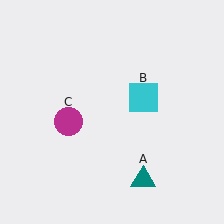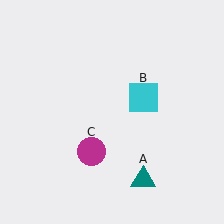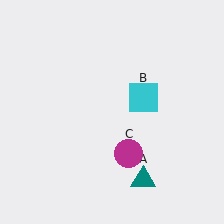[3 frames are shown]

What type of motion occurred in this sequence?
The magenta circle (object C) rotated counterclockwise around the center of the scene.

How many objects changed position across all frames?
1 object changed position: magenta circle (object C).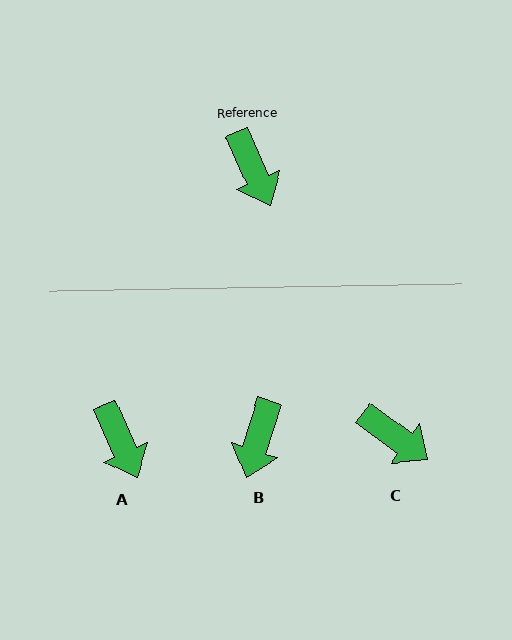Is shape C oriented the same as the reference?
No, it is off by about 30 degrees.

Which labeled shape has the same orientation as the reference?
A.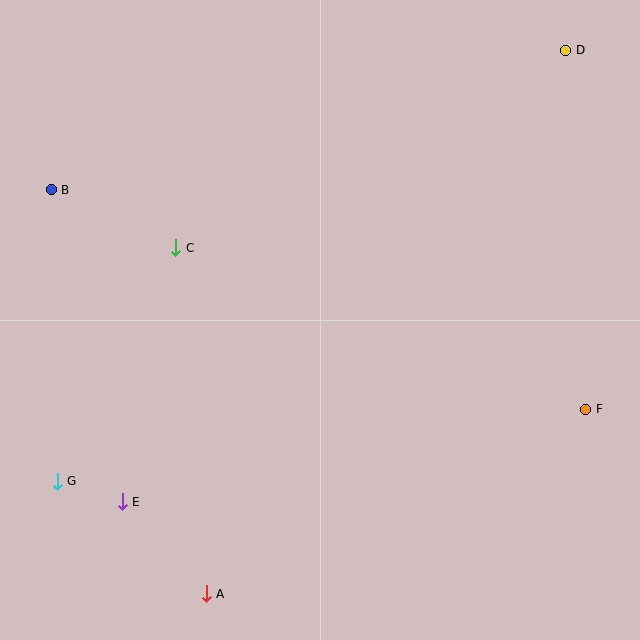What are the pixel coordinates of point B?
Point B is at (51, 190).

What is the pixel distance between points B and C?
The distance between B and C is 138 pixels.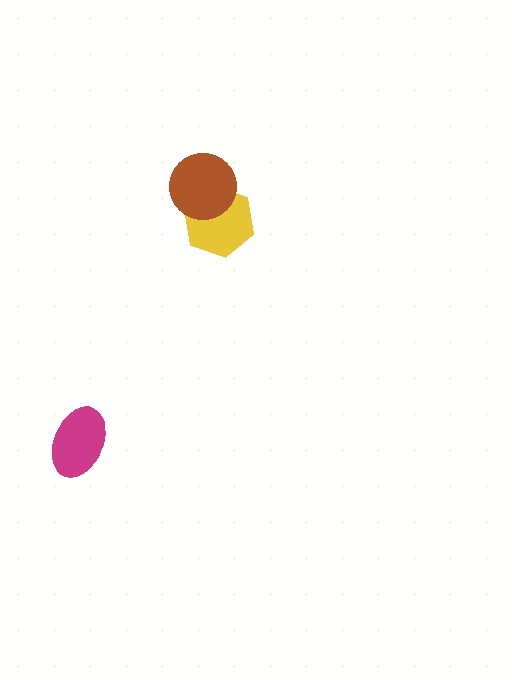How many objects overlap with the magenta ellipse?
0 objects overlap with the magenta ellipse.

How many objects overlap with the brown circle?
1 object overlaps with the brown circle.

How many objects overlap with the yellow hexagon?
1 object overlaps with the yellow hexagon.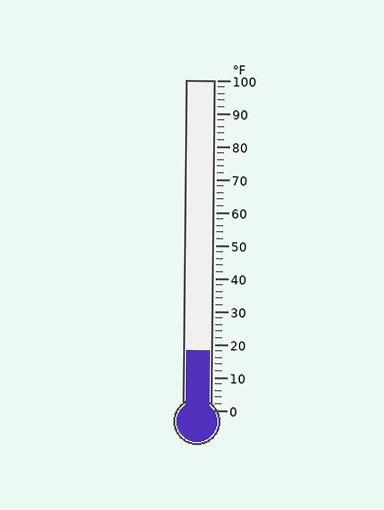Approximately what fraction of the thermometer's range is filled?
The thermometer is filled to approximately 20% of its range.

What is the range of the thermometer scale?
The thermometer scale ranges from 0°F to 100°F.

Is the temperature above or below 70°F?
The temperature is below 70°F.